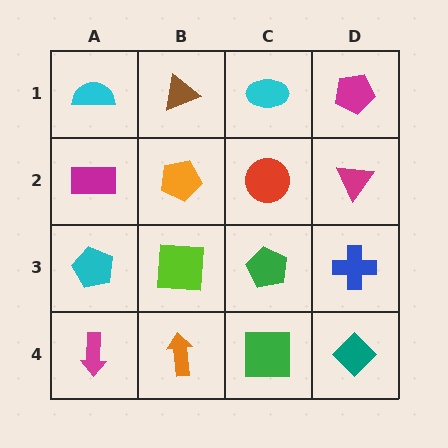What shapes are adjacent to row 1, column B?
An orange pentagon (row 2, column B), a cyan semicircle (row 1, column A), a cyan ellipse (row 1, column C).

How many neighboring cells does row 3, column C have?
4.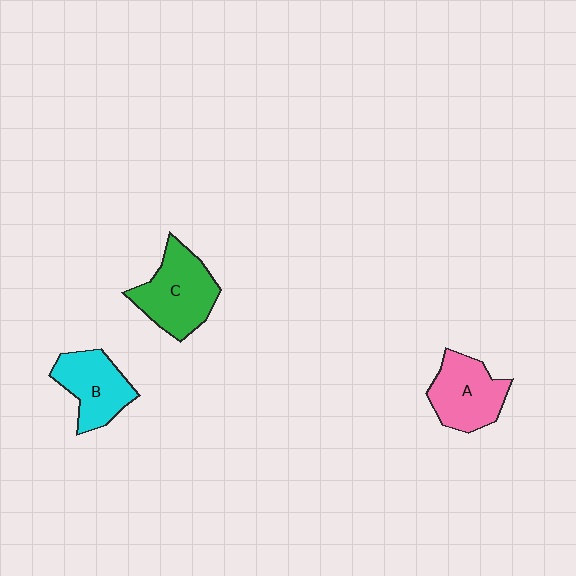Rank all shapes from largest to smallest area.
From largest to smallest: C (green), A (pink), B (cyan).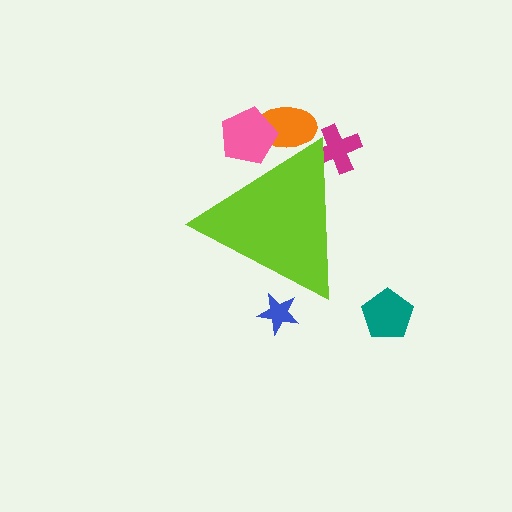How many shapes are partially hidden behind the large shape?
4 shapes are partially hidden.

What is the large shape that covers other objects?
A lime triangle.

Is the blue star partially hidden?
Yes, the blue star is partially hidden behind the lime triangle.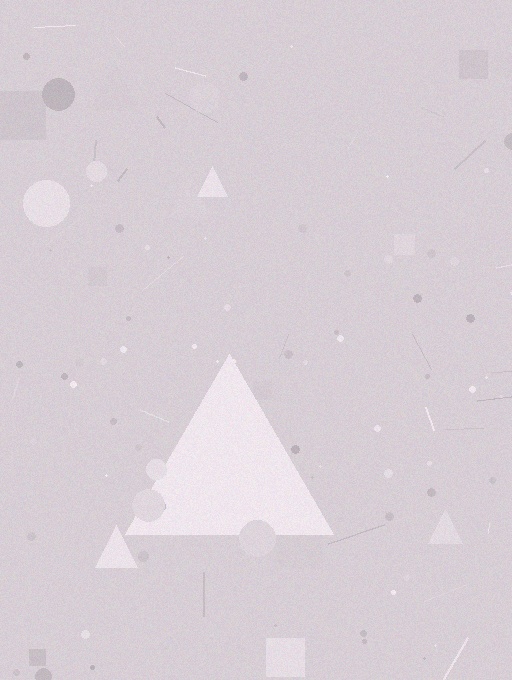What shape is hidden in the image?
A triangle is hidden in the image.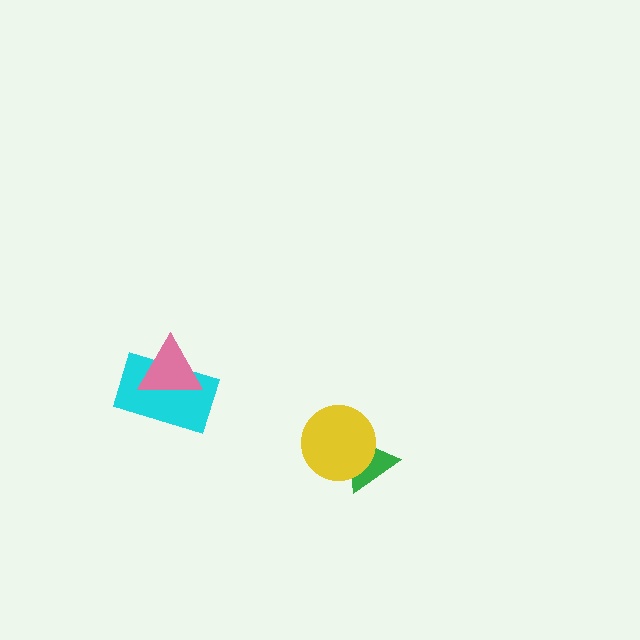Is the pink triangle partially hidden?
No, no other shape covers it.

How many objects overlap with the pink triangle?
1 object overlaps with the pink triangle.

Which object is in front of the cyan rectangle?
The pink triangle is in front of the cyan rectangle.